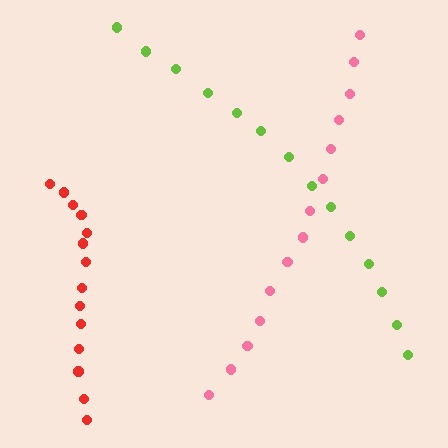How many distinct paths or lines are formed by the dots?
There are 3 distinct paths.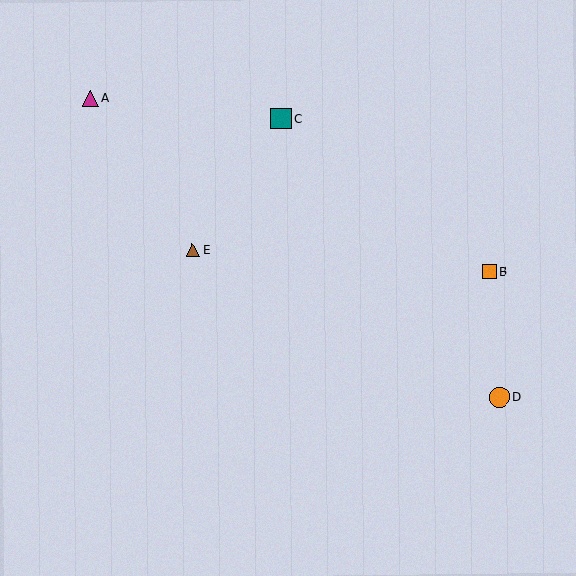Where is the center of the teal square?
The center of the teal square is at (281, 119).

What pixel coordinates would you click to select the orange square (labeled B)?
Click at (489, 271) to select the orange square B.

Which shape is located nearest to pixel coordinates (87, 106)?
The magenta triangle (labeled A) at (90, 99) is nearest to that location.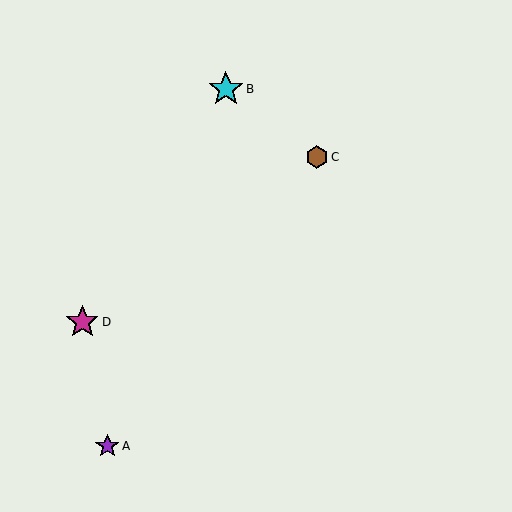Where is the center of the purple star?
The center of the purple star is at (107, 446).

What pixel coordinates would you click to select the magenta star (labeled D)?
Click at (82, 322) to select the magenta star D.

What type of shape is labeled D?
Shape D is a magenta star.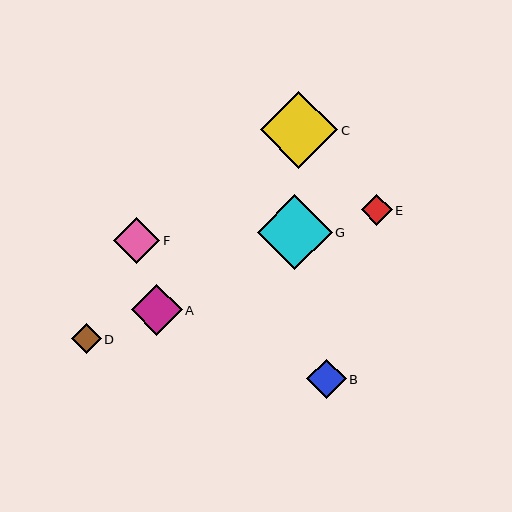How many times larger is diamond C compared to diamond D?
Diamond C is approximately 2.6 times the size of diamond D.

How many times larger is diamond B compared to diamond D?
Diamond B is approximately 1.3 times the size of diamond D.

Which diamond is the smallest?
Diamond D is the smallest with a size of approximately 30 pixels.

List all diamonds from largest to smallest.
From largest to smallest: C, G, A, F, B, E, D.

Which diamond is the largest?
Diamond C is the largest with a size of approximately 78 pixels.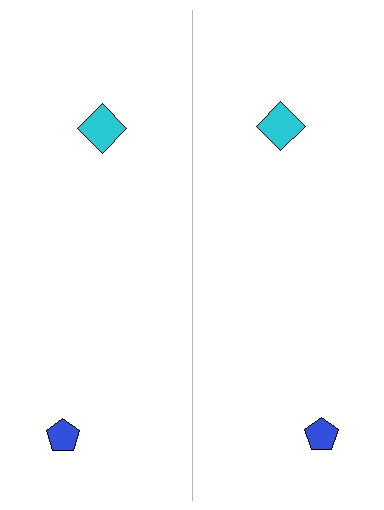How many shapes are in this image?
There are 4 shapes in this image.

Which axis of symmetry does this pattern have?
The pattern has a vertical axis of symmetry running through the center of the image.